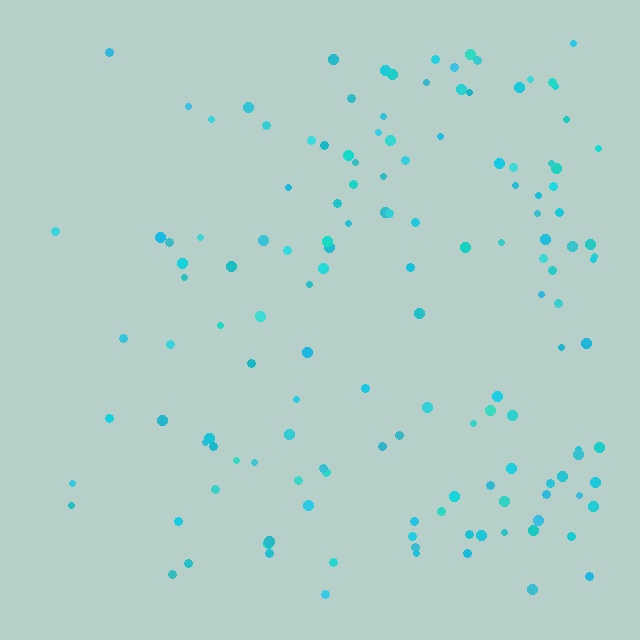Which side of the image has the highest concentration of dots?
The right.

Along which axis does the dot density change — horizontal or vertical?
Horizontal.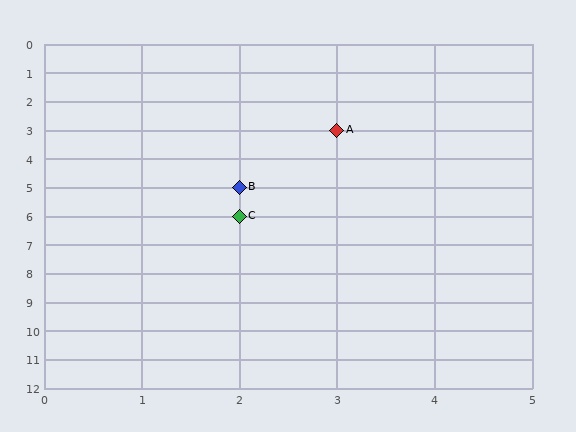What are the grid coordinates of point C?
Point C is at grid coordinates (2, 6).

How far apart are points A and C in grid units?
Points A and C are 1 column and 3 rows apart (about 3.2 grid units diagonally).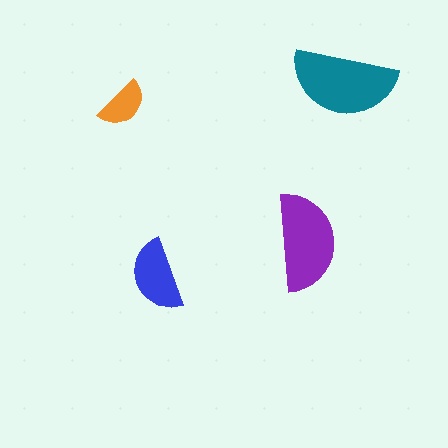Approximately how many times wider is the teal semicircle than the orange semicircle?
About 2 times wider.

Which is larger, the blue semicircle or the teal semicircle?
The teal one.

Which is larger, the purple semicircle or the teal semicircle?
The teal one.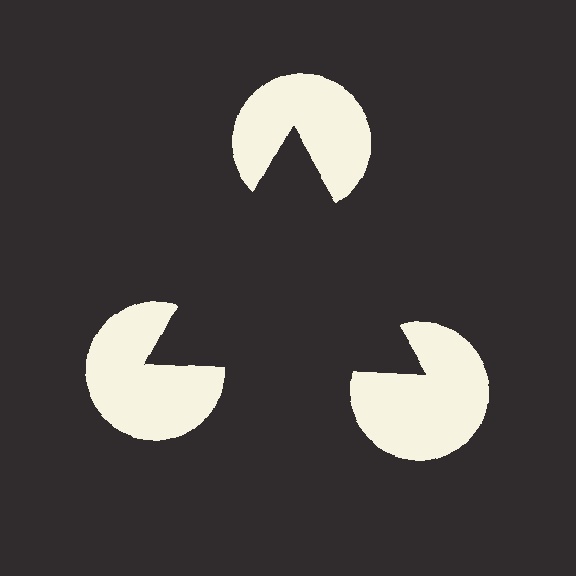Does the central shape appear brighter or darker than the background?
It typically appears slightly darker than the background, even though no actual brightness change is drawn.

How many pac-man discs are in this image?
There are 3 — one at each vertex of the illusory triangle.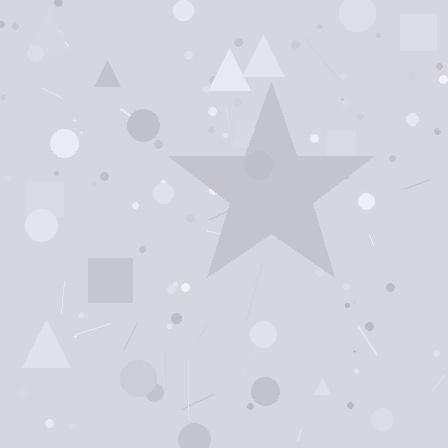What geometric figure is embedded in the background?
A star is embedded in the background.